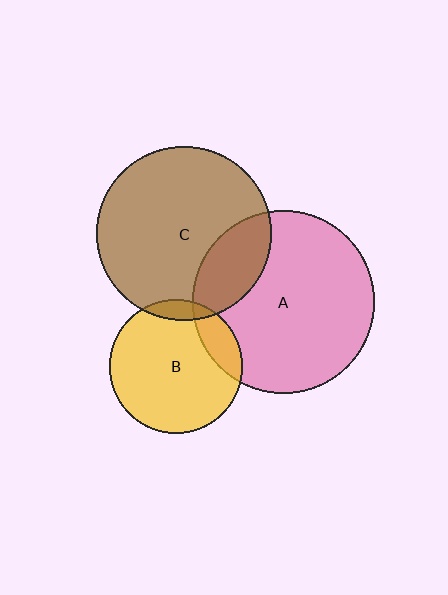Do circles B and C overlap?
Yes.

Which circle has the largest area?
Circle A (pink).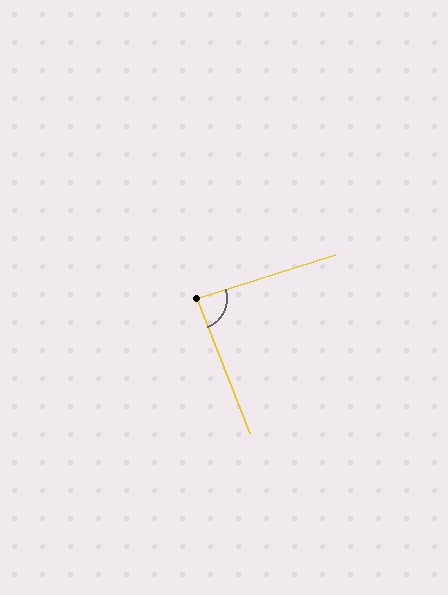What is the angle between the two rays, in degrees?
Approximately 86 degrees.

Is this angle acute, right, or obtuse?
It is approximately a right angle.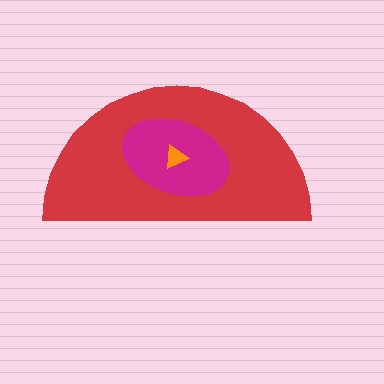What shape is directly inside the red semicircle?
The magenta ellipse.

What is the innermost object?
The orange triangle.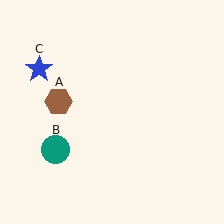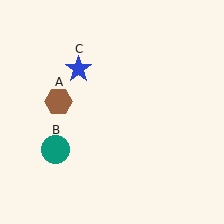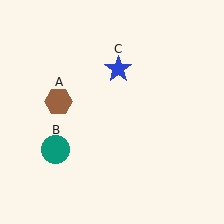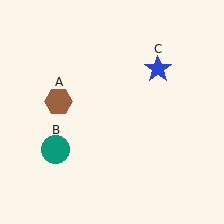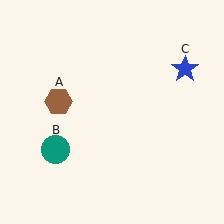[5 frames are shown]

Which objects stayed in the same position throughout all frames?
Brown hexagon (object A) and teal circle (object B) remained stationary.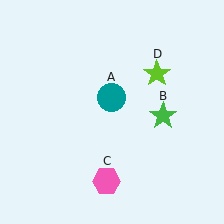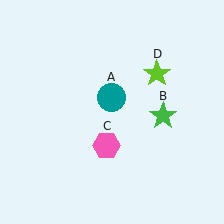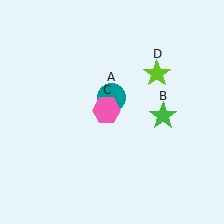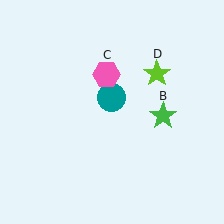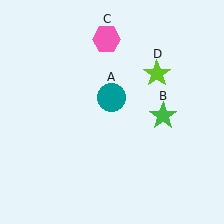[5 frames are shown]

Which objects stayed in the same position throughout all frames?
Teal circle (object A) and green star (object B) and lime star (object D) remained stationary.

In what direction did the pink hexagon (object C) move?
The pink hexagon (object C) moved up.